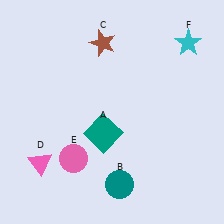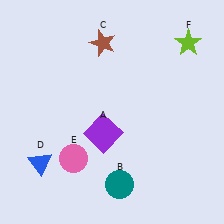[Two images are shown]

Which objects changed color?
A changed from teal to purple. D changed from pink to blue. F changed from cyan to lime.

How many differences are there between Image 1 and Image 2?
There are 3 differences between the two images.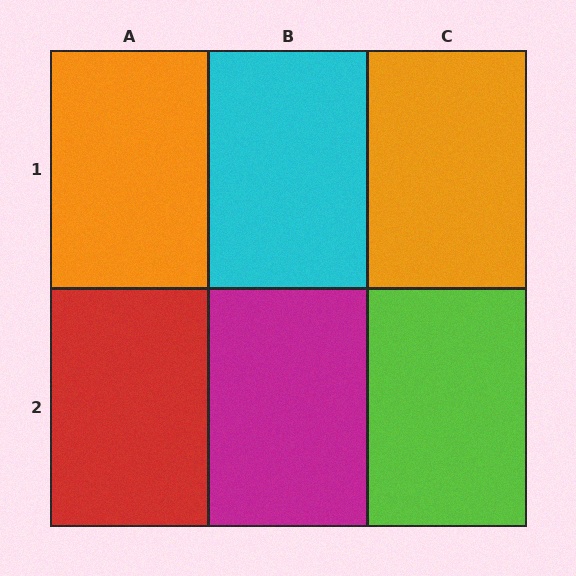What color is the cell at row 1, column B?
Cyan.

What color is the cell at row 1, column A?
Orange.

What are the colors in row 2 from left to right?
Red, magenta, lime.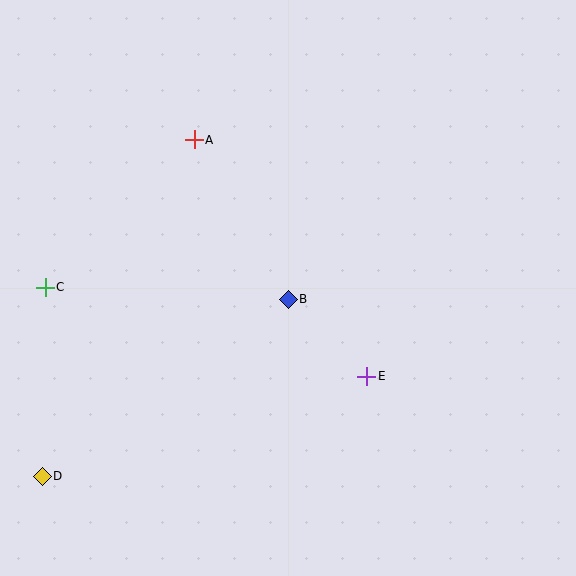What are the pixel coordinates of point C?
Point C is at (45, 287).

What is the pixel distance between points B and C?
The distance between B and C is 243 pixels.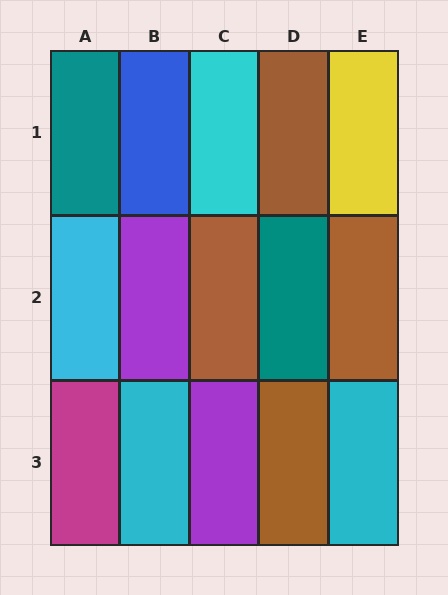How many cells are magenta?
1 cell is magenta.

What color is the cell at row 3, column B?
Cyan.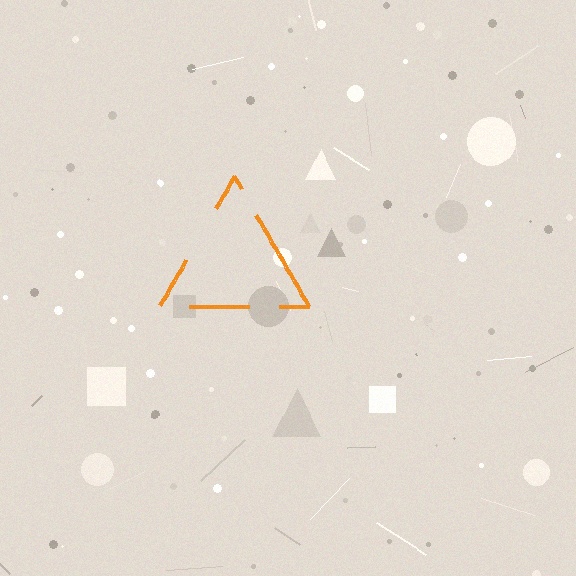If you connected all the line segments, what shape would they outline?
They would outline a triangle.